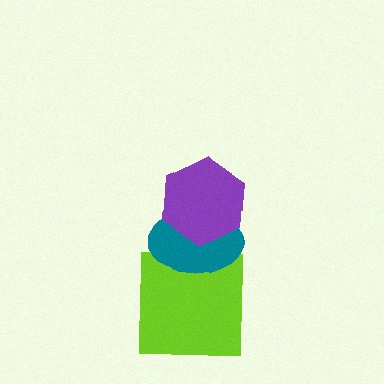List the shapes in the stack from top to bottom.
From top to bottom: the purple hexagon, the teal ellipse, the lime square.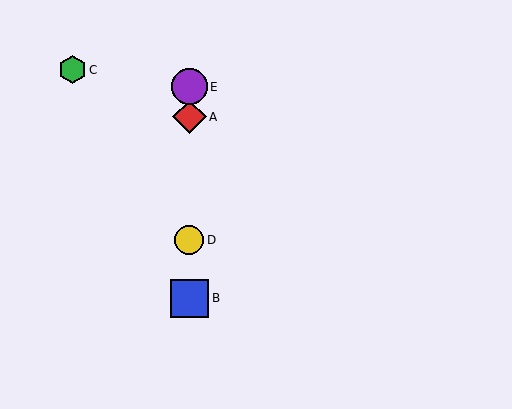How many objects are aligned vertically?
4 objects (A, B, D, E) are aligned vertically.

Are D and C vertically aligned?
No, D is at x≈189 and C is at x≈72.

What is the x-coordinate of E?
Object E is at x≈189.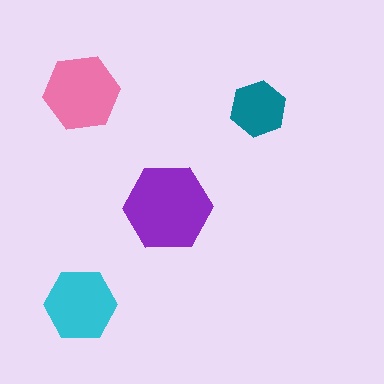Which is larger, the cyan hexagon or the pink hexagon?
The pink one.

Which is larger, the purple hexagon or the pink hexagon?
The purple one.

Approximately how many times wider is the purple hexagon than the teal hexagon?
About 1.5 times wider.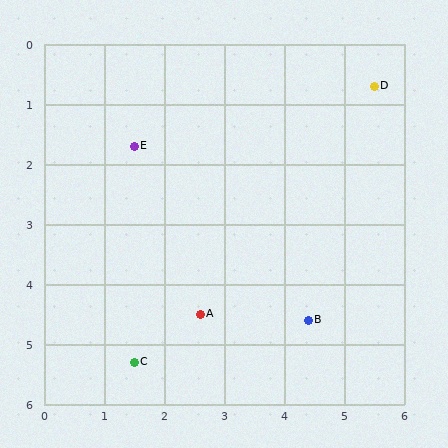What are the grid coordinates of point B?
Point B is at approximately (4.4, 4.6).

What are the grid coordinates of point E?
Point E is at approximately (1.5, 1.7).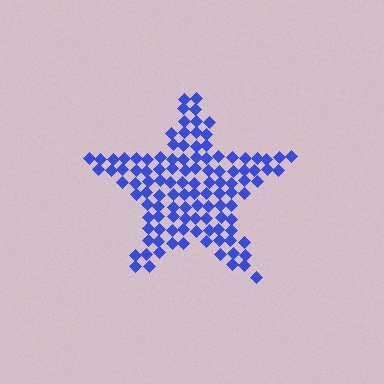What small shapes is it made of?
It is made of small diamonds.